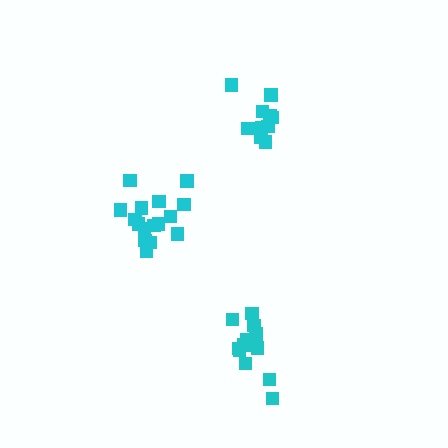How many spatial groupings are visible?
There are 3 spatial groupings.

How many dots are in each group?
Group 1: 10 dots, Group 2: 16 dots, Group 3: 13 dots (39 total).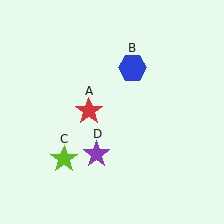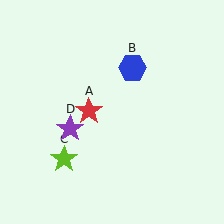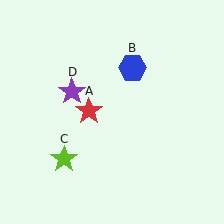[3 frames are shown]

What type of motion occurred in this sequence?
The purple star (object D) rotated clockwise around the center of the scene.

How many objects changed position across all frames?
1 object changed position: purple star (object D).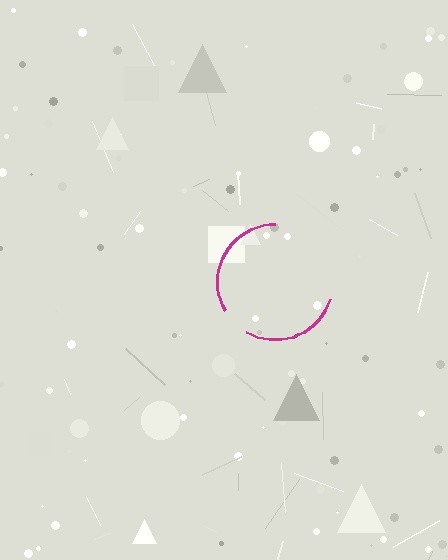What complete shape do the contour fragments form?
The contour fragments form a circle.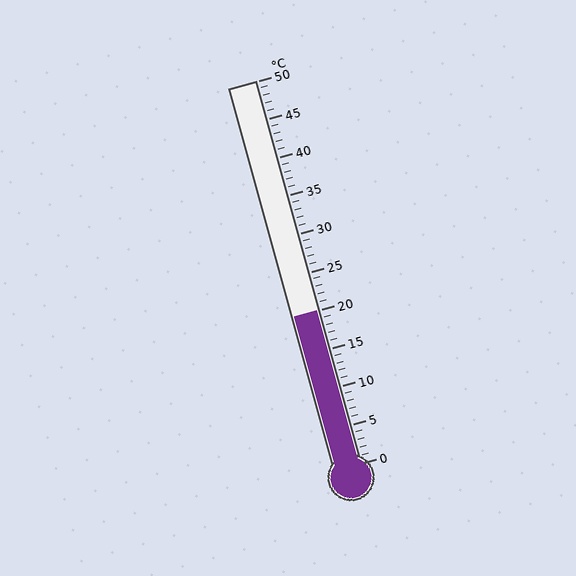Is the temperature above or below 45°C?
The temperature is below 45°C.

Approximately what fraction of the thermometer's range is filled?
The thermometer is filled to approximately 40% of its range.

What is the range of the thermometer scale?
The thermometer scale ranges from 0°C to 50°C.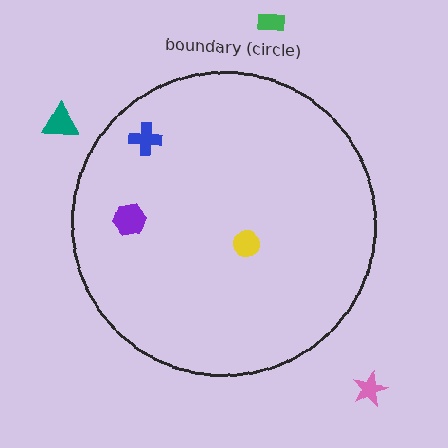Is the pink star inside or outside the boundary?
Outside.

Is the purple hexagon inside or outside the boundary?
Inside.